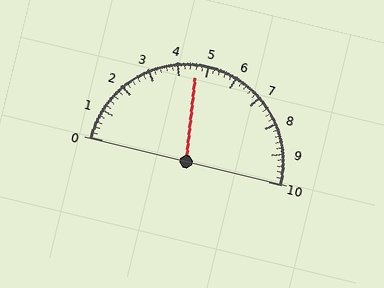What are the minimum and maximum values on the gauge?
The gauge ranges from 0 to 10.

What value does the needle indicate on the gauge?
The needle indicates approximately 4.6.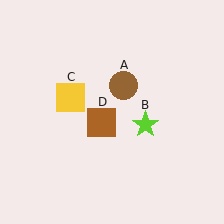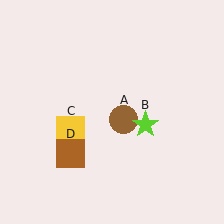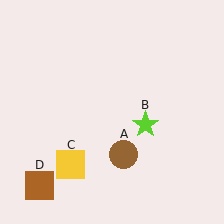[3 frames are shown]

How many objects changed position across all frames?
3 objects changed position: brown circle (object A), yellow square (object C), brown square (object D).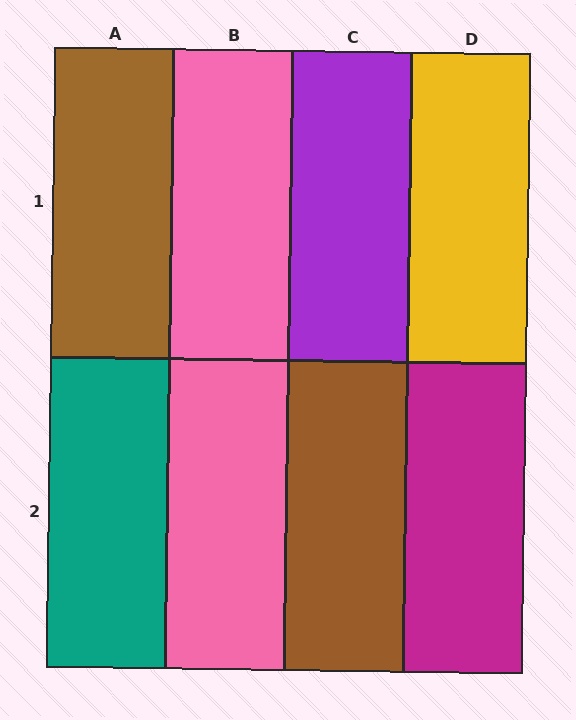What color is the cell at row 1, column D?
Yellow.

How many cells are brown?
2 cells are brown.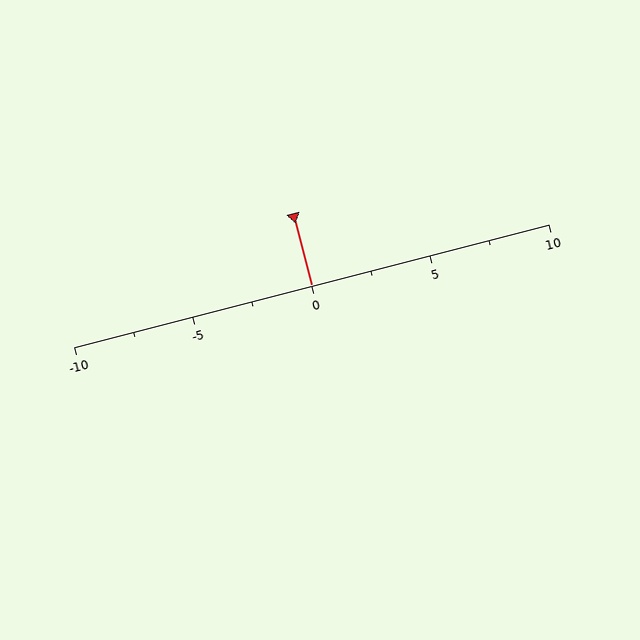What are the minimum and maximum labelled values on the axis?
The axis runs from -10 to 10.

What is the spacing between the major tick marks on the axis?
The major ticks are spaced 5 apart.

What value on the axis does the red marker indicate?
The marker indicates approximately 0.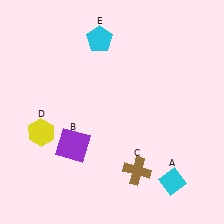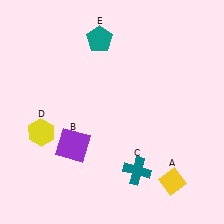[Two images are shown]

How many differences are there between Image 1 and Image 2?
There are 3 differences between the two images.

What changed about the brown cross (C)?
In Image 1, C is brown. In Image 2, it changed to teal.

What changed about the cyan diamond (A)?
In Image 1, A is cyan. In Image 2, it changed to yellow.